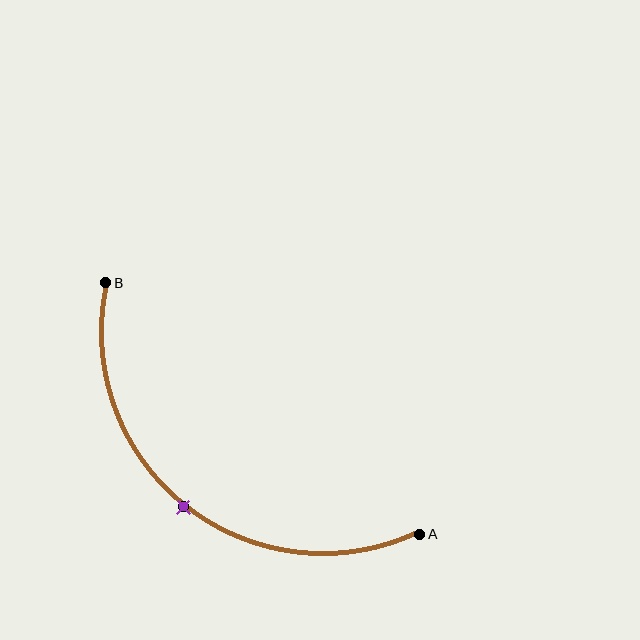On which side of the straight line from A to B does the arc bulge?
The arc bulges below and to the left of the straight line connecting A and B.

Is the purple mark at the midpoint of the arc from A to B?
Yes. The purple mark lies on the arc at equal arc-length from both A and B — it is the arc midpoint.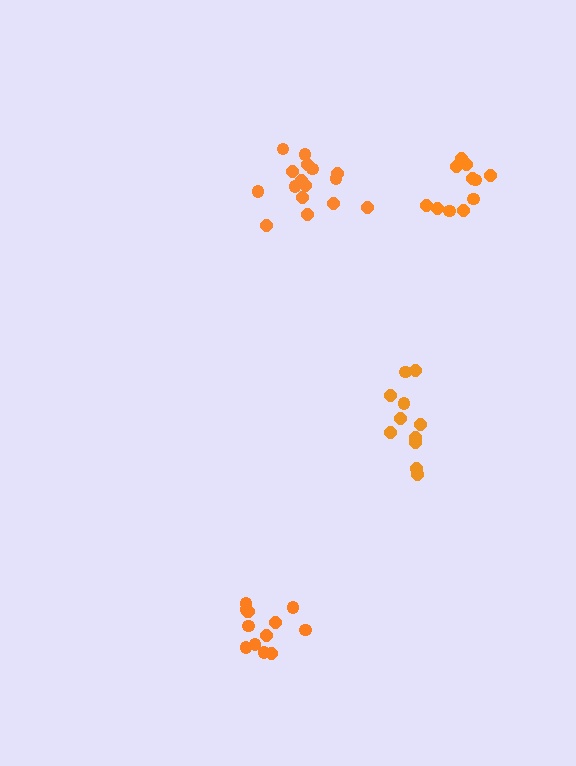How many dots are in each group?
Group 1: 13 dots, Group 2: 11 dots, Group 3: 16 dots, Group 4: 11 dots (51 total).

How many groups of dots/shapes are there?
There are 4 groups.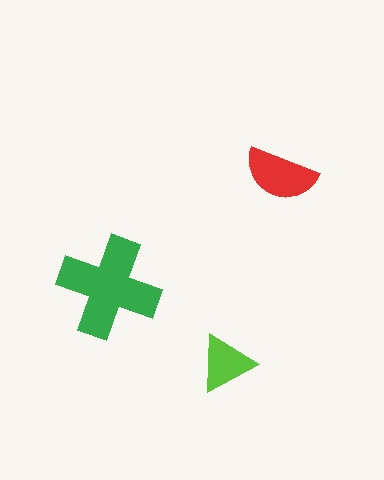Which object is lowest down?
The lime triangle is bottommost.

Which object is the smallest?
The lime triangle.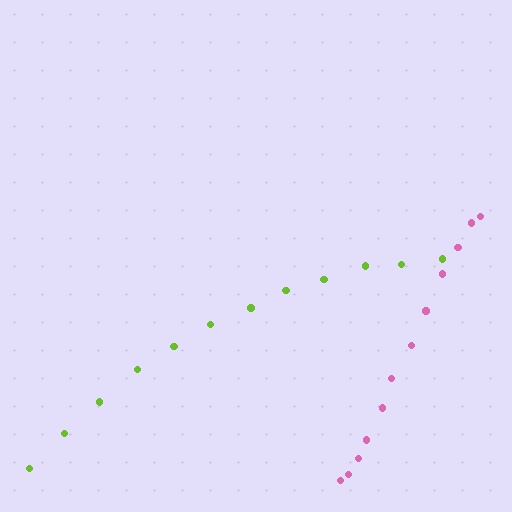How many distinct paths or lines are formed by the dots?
There are 2 distinct paths.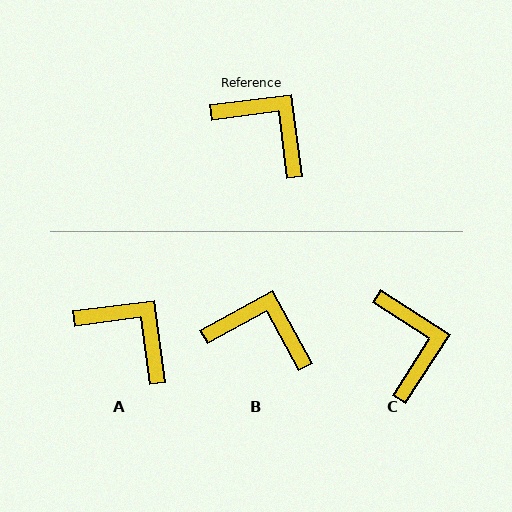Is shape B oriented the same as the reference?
No, it is off by about 21 degrees.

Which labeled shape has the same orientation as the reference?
A.